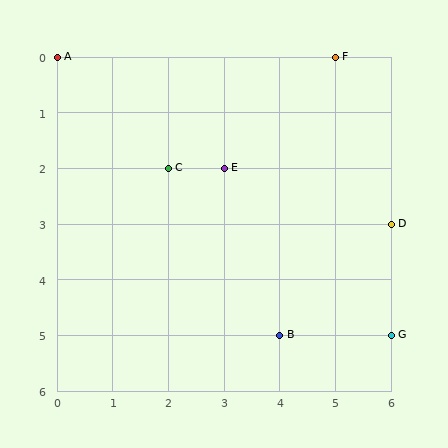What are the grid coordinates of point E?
Point E is at grid coordinates (3, 2).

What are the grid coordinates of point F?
Point F is at grid coordinates (5, 0).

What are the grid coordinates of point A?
Point A is at grid coordinates (0, 0).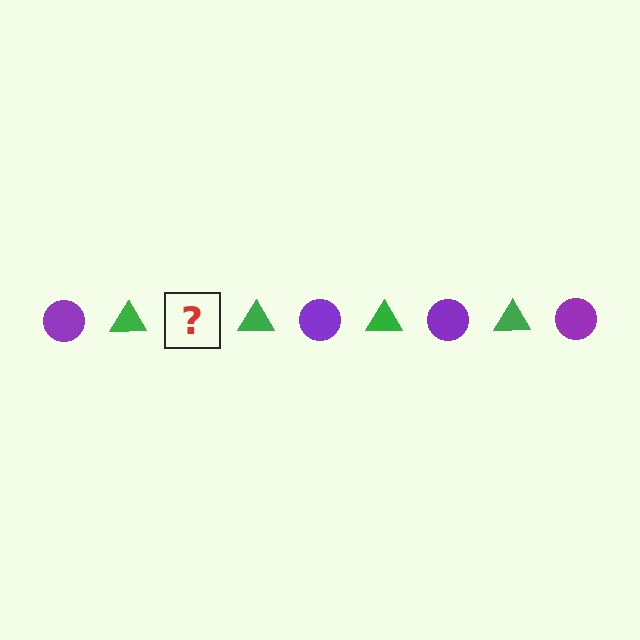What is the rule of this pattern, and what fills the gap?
The rule is that the pattern alternates between purple circle and green triangle. The gap should be filled with a purple circle.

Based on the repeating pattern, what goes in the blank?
The blank should be a purple circle.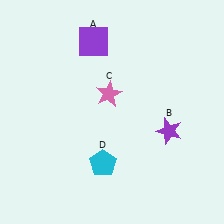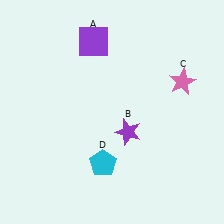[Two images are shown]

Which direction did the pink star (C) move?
The pink star (C) moved right.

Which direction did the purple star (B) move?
The purple star (B) moved left.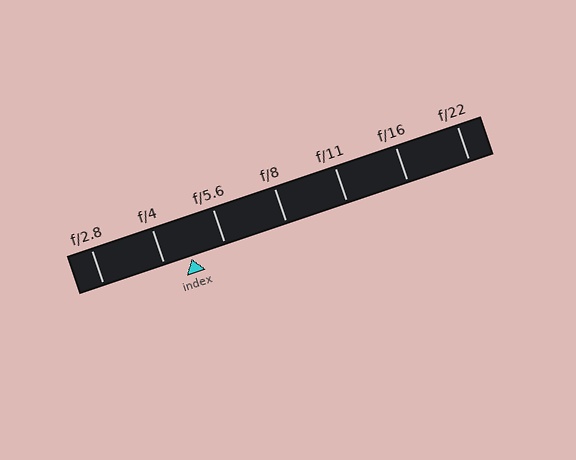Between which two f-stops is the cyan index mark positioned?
The index mark is between f/4 and f/5.6.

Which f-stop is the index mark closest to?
The index mark is closest to f/4.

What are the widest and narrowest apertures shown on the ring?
The widest aperture shown is f/2.8 and the narrowest is f/22.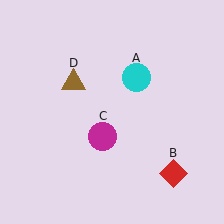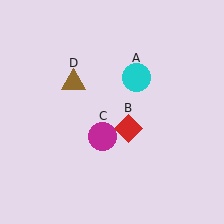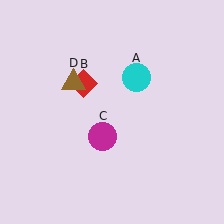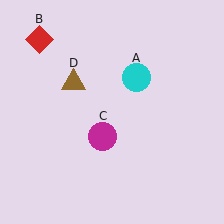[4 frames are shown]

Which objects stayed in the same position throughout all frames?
Cyan circle (object A) and magenta circle (object C) and brown triangle (object D) remained stationary.